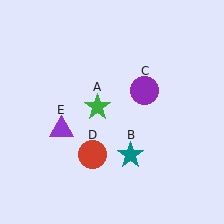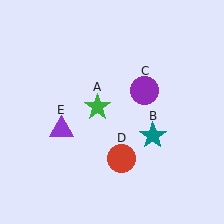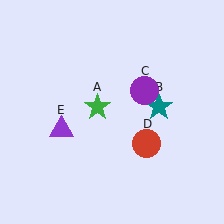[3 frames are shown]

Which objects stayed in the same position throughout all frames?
Green star (object A) and purple circle (object C) and purple triangle (object E) remained stationary.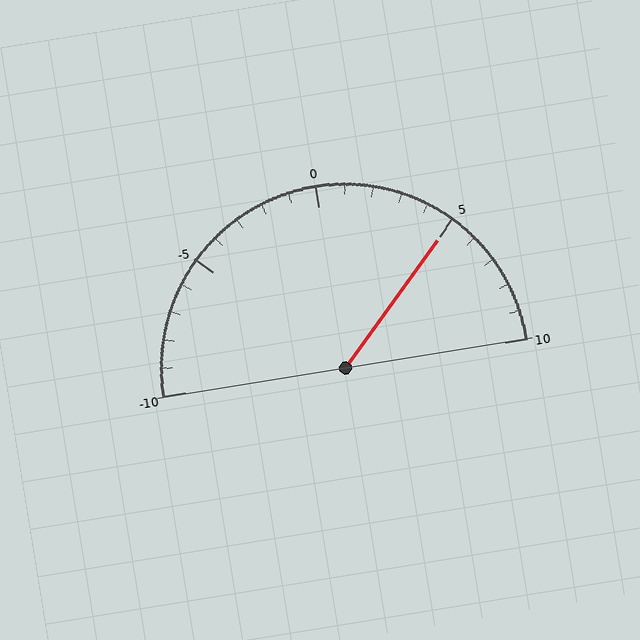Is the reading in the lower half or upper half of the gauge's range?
The reading is in the upper half of the range (-10 to 10).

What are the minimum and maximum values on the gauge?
The gauge ranges from -10 to 10.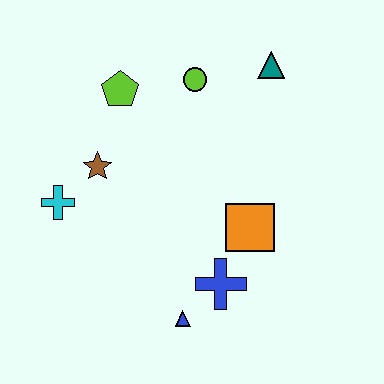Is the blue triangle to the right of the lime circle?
No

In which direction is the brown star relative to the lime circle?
The brown star is to the left of the lime circle.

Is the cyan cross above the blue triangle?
Yes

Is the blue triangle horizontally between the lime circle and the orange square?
No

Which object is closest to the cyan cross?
The brown star is closest to the cyan cross.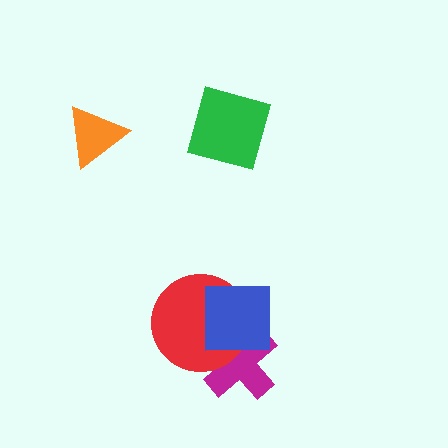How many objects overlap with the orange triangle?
0 objects overlap with the orange triangle.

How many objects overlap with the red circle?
2 objects overlap with the red circle.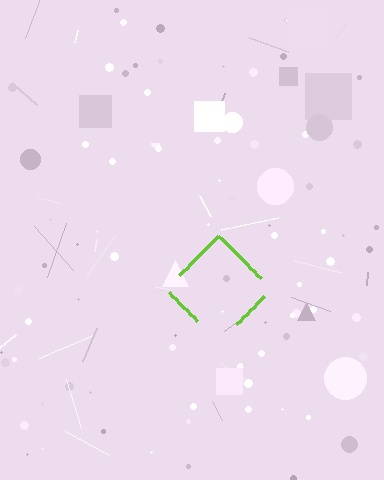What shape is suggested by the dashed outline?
The dashed outline suggests a diamond.